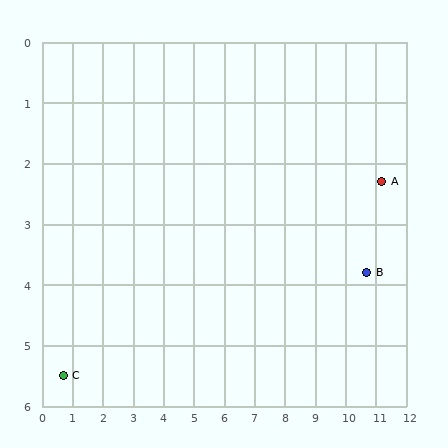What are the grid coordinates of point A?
Point A is at approximately (11.2, 2.3).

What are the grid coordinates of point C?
Point C is at approximately (0.7, 5.5).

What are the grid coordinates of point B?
Point B is at approximately (10.7, 3.8).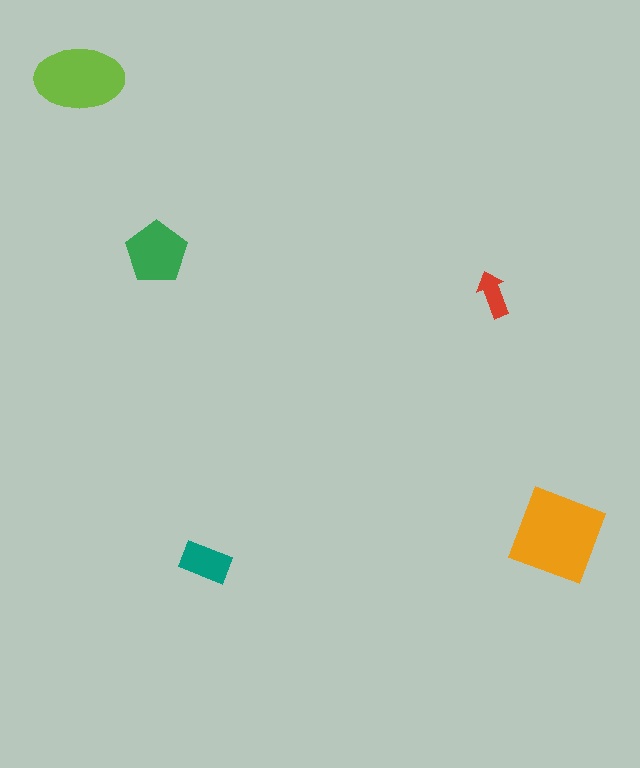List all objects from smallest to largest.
The red arrow, the teal rectangle, the green pentagon, the lime ellipse, the orange diamond.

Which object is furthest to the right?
The orange diamond is rightmost.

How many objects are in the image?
There are 5 objects in the image.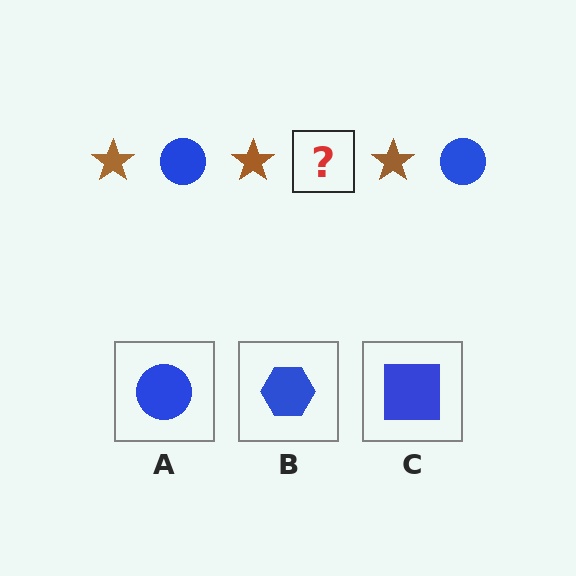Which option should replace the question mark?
Option A.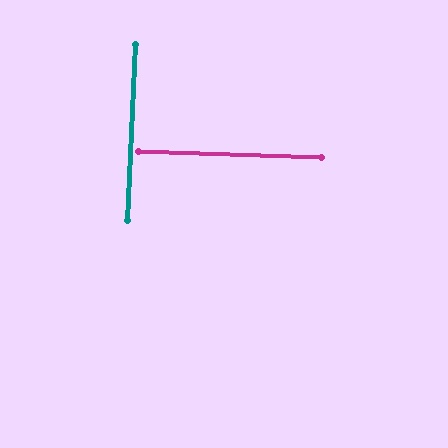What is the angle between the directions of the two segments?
Approximately 89 degrees.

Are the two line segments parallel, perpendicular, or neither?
Perpendicular — they meet at approximately 89°.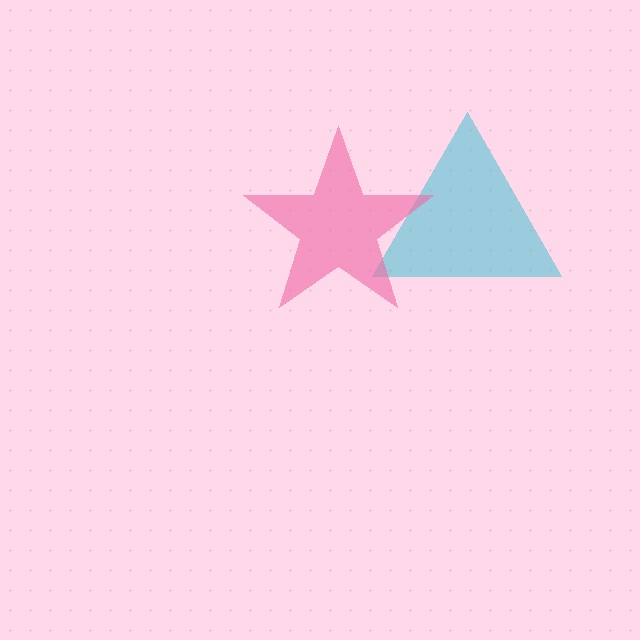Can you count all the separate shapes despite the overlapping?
Yes, there are 2 separate shapes.